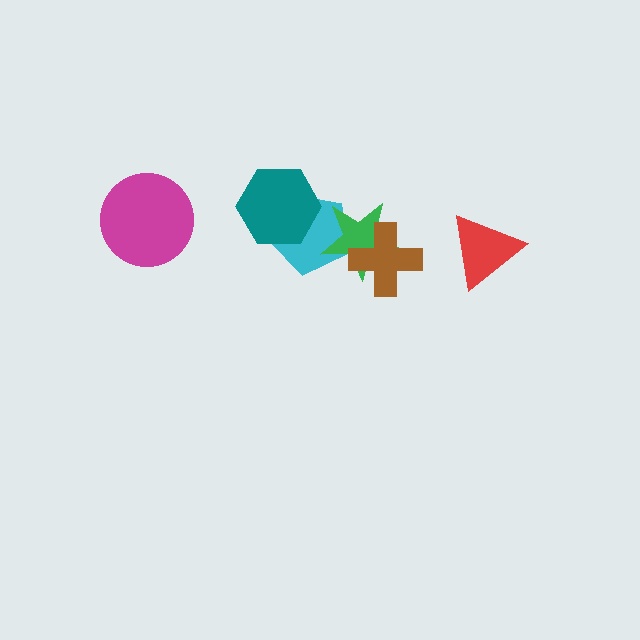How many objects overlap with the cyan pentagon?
2 objects overlap with the cyan pentagon.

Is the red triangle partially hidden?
No, no other shape covers it.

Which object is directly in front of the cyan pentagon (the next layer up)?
The green star is directly in front of the cyan pentagon.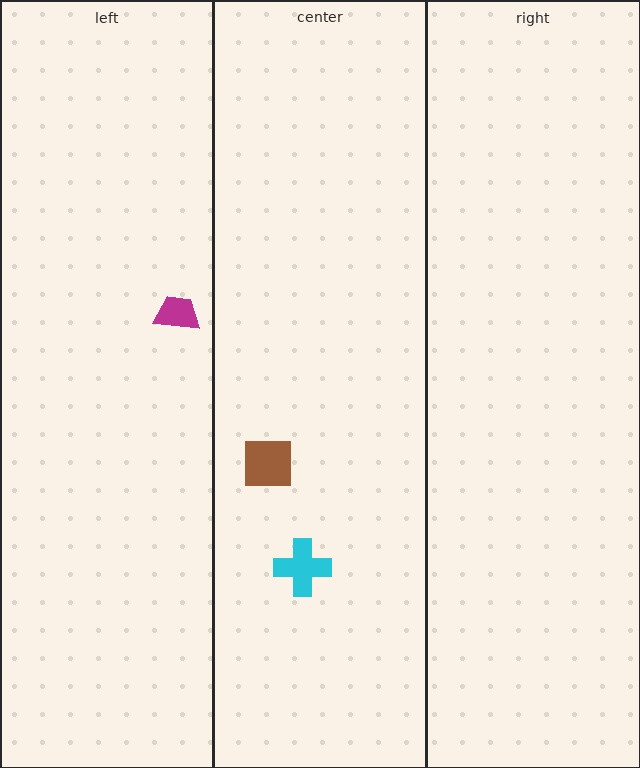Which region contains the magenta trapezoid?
The left region.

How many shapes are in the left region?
1.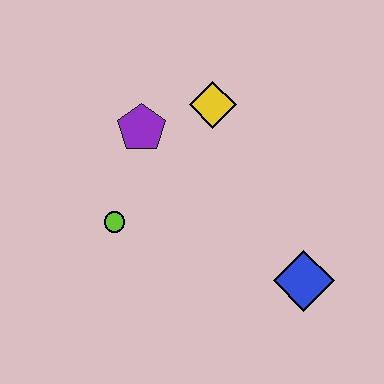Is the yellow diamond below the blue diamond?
No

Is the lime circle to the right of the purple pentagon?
No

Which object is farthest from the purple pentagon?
The blue diamond is farthest from the purple pentagon.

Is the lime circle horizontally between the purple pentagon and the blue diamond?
No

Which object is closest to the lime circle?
The purple pentagon is closest to the lime circle.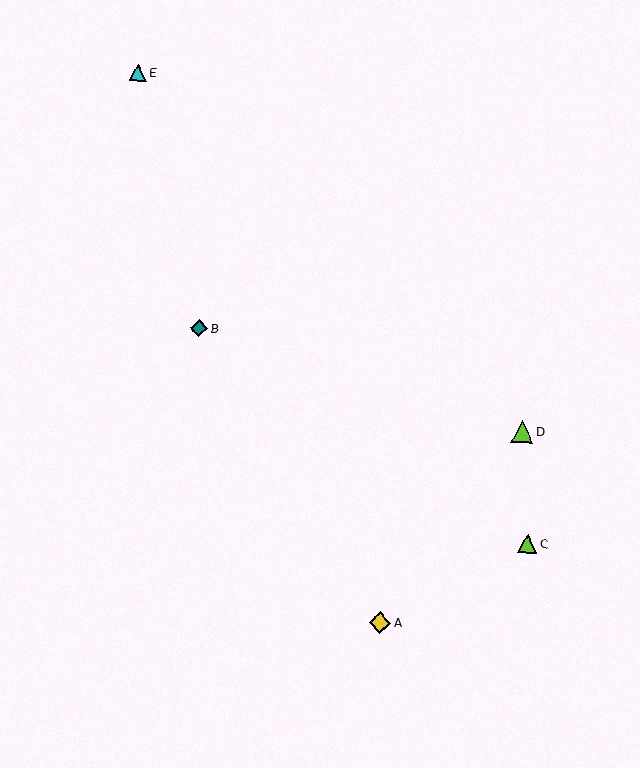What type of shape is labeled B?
Shape B is a teal diamond.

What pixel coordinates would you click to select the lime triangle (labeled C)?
Click at (528, 544) to select the lime triangle C.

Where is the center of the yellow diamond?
The center of the yellow diamond is at (380, 623).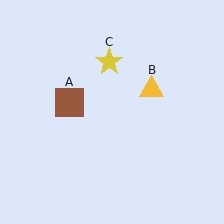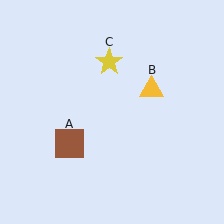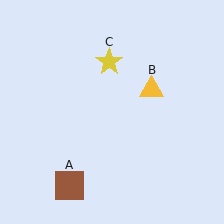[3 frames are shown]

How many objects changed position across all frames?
1 object changed position: brown square (object A).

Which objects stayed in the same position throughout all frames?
Yellow triangle (object B) and yellow star (object C) remained stationary.